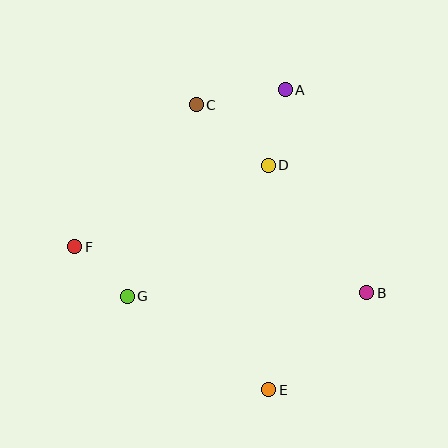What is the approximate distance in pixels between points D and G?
The distance between D and G is approximately 193 pixels.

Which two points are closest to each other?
Points F and G are closest to each other.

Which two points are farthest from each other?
Points A and E are farthest from each other.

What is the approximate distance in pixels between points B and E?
The distance between B and E is approximately 137 pixels.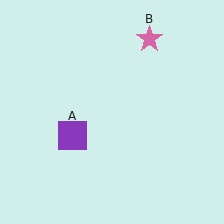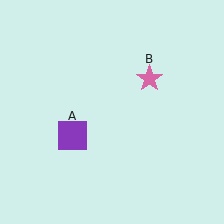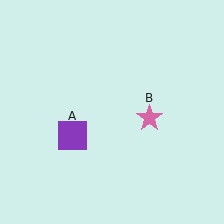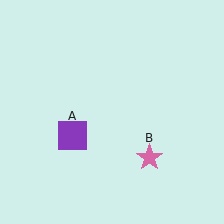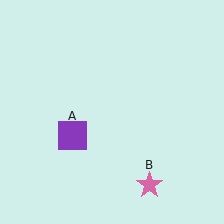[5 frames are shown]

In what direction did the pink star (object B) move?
The pink star (object B) moved down.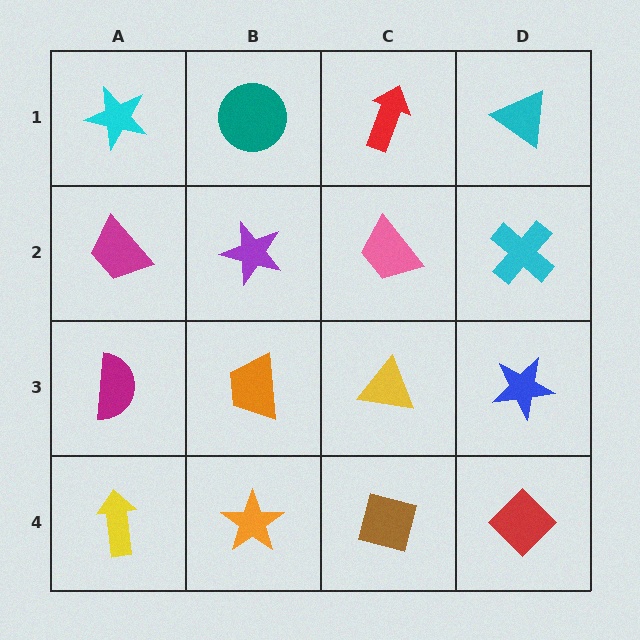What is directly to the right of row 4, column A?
An orange star.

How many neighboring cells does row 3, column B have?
4.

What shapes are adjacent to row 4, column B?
An orange trapezoid (row 3, column B), a yellow arrow (row 4, column A), a brown square (row 4, column C).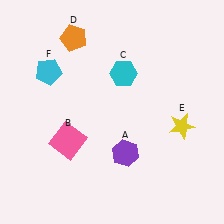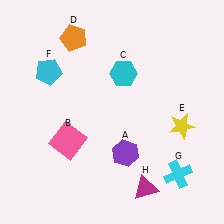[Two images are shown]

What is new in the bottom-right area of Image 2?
A cyan cross (G) was added in the bottom-right area of Image 2.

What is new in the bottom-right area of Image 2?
A magenta triangle (H) was added in the bottom-right area of Image 2.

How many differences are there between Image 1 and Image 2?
There are 2 differences between the two images.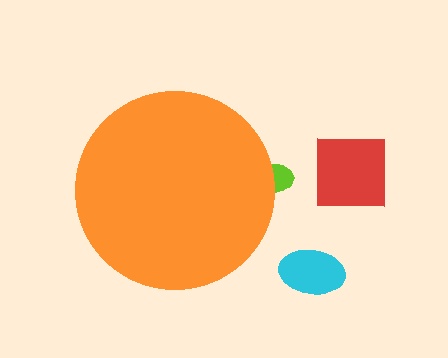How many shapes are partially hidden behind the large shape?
1 shape is partially hidden.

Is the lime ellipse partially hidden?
Yes, the lime ellipse is partially hidden behind the orange circle.